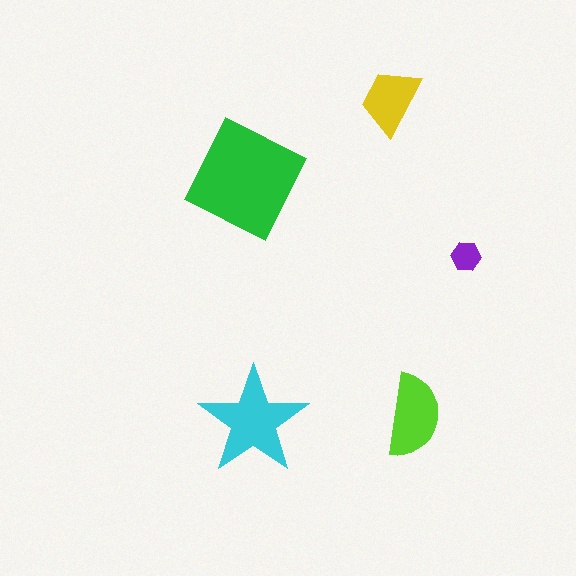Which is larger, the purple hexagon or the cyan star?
The cyan star.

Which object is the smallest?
The purple hexagon.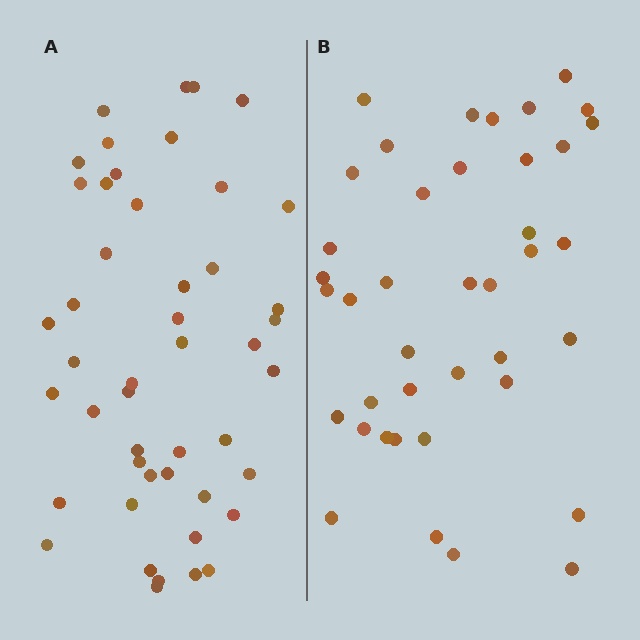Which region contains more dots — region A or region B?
Region A (the left region) has more dots.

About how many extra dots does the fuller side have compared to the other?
Region A has roughly 8 or so more dots than region B.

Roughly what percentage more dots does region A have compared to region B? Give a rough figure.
About 20% more.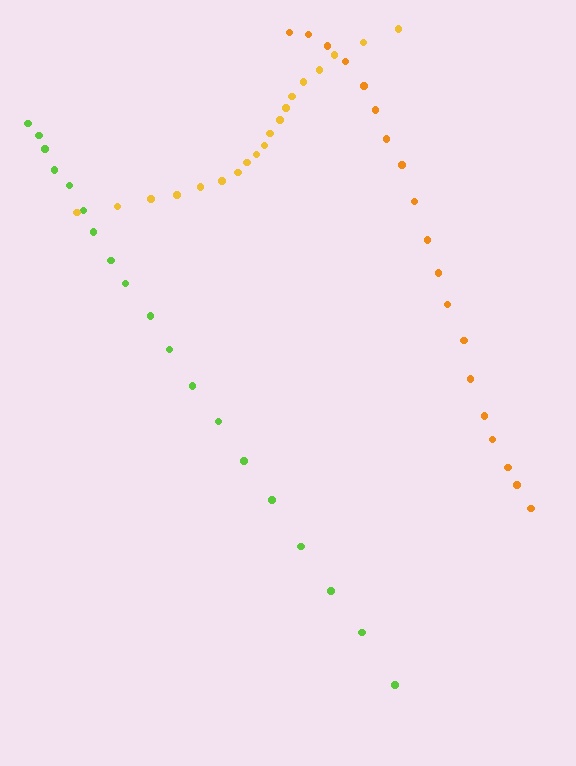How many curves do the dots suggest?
There are 3 distinct paths.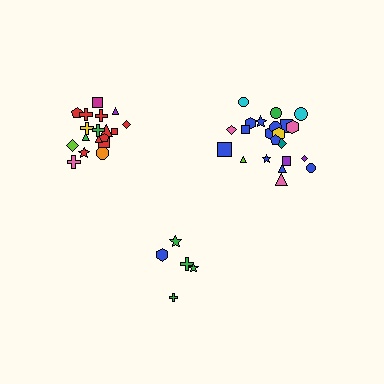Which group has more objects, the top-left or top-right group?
The top-right group.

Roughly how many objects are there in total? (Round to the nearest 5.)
Roughly 45 objects in total.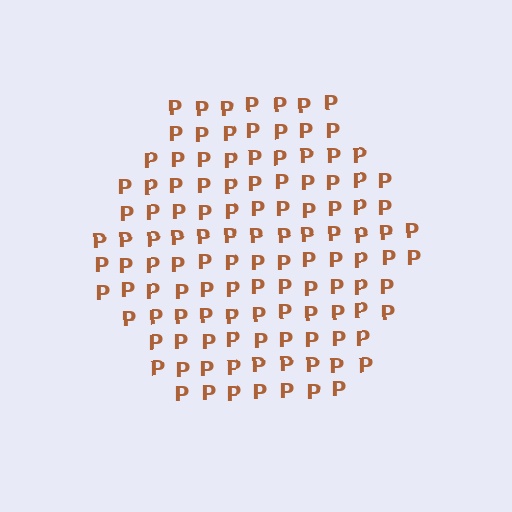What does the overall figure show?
The overall figure shows a hexagon.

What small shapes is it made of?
It is made of small letter P's.